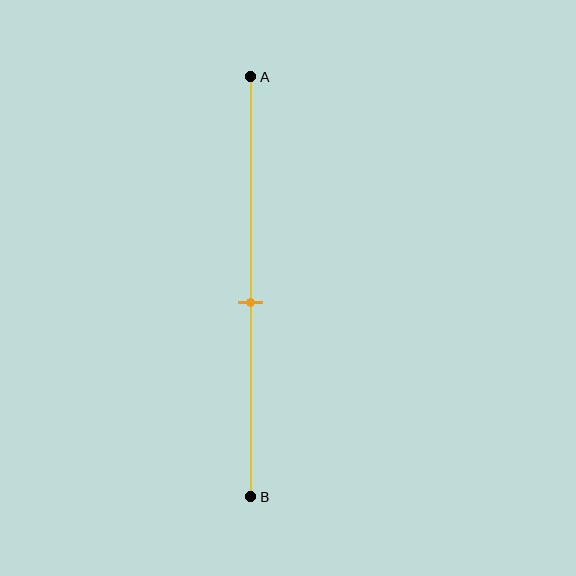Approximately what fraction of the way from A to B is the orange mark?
The orange mark is approximately 55% of the way from A to B.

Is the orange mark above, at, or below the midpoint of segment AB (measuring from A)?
The orange mark is below the midpoint of segment AB.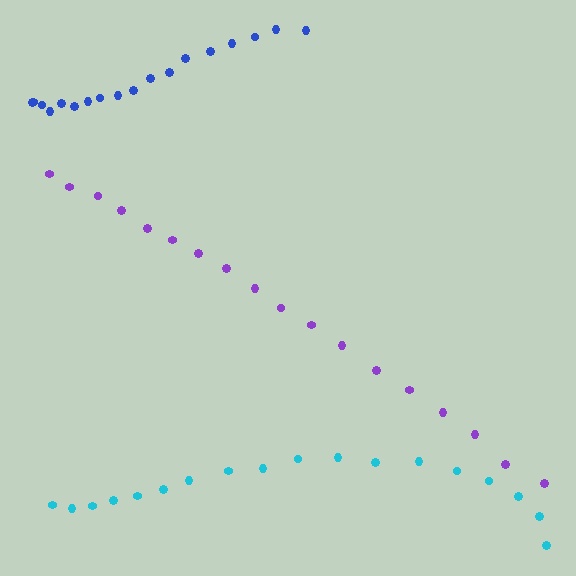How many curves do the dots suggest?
There are 3 distinct paths.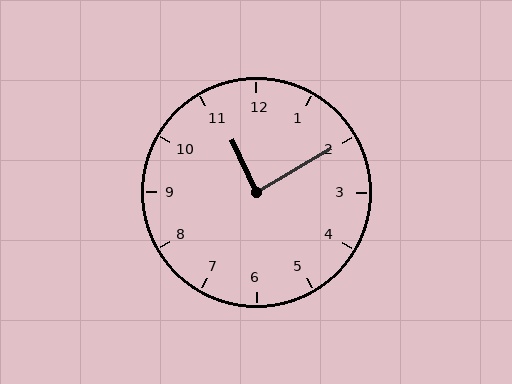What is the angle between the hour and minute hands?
Approximately 85 degrees.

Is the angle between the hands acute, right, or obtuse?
It is right.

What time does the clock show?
11:10.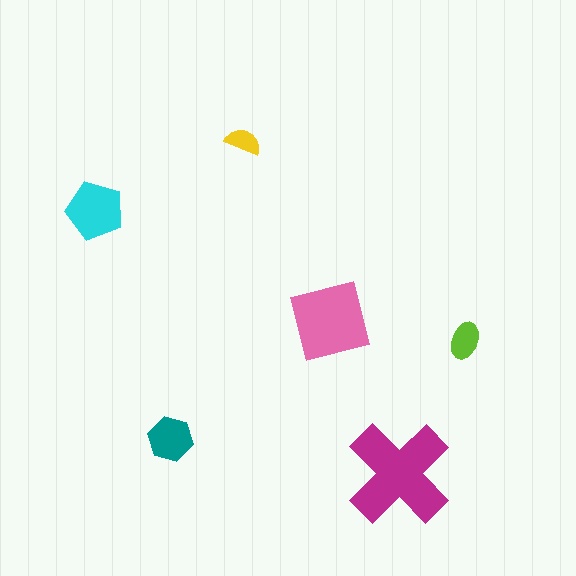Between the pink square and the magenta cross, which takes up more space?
The magenta cross.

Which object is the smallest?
The yellow semicircle.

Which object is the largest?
The magenta cross.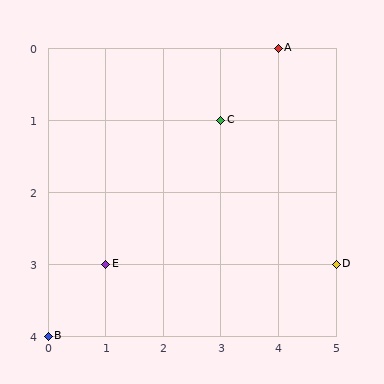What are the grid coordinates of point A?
Point A is at grid coordinates (4, 0).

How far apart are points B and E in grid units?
Points B and E are 1 column and 1 row apart (about 1.4 grid units diagonally).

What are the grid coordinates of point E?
Point E is at grid coordinates (1, 3).